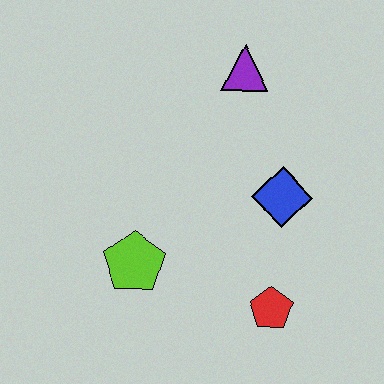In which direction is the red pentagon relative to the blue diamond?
The red pentagon is below the blue diamond.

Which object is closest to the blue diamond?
The red pentagon is closest to the blue diamond.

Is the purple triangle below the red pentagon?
No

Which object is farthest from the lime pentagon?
The purple triangle is farthest from the lime pentagon.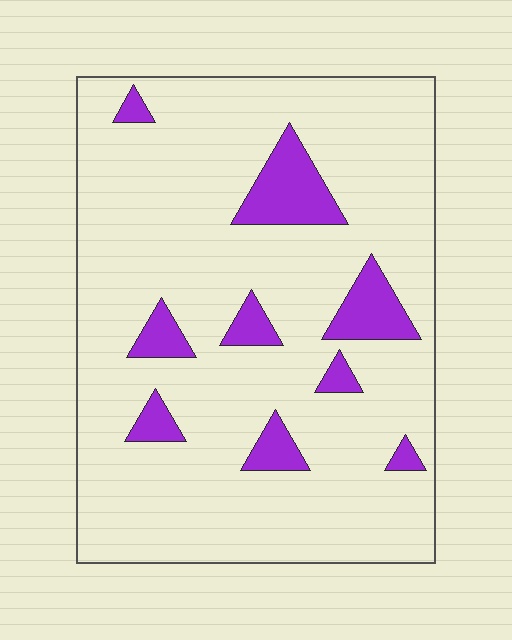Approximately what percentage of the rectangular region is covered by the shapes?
Approximately 10%.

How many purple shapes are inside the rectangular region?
9.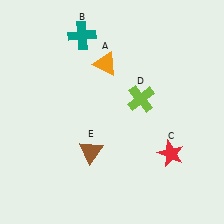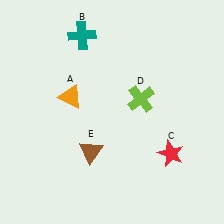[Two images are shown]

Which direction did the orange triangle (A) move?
The orange triangle (A) moved left.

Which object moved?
The orange triangle (A) moved left.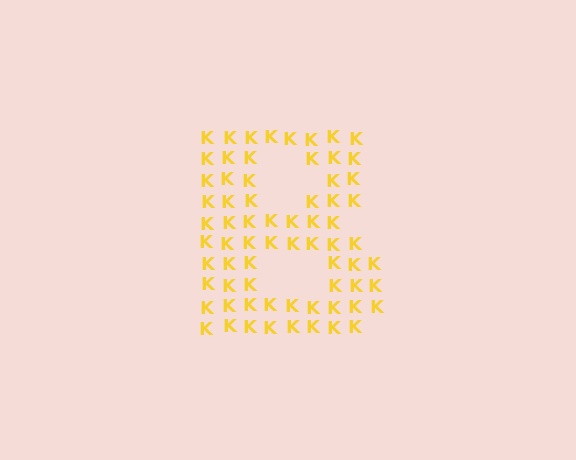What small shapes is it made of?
It is made of small letter K's.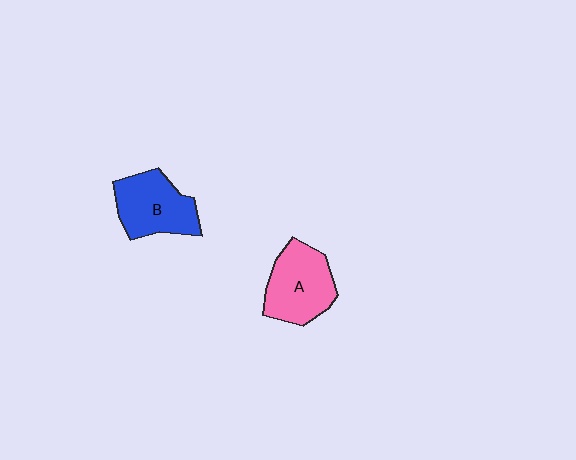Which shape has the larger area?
Shape A (pink).